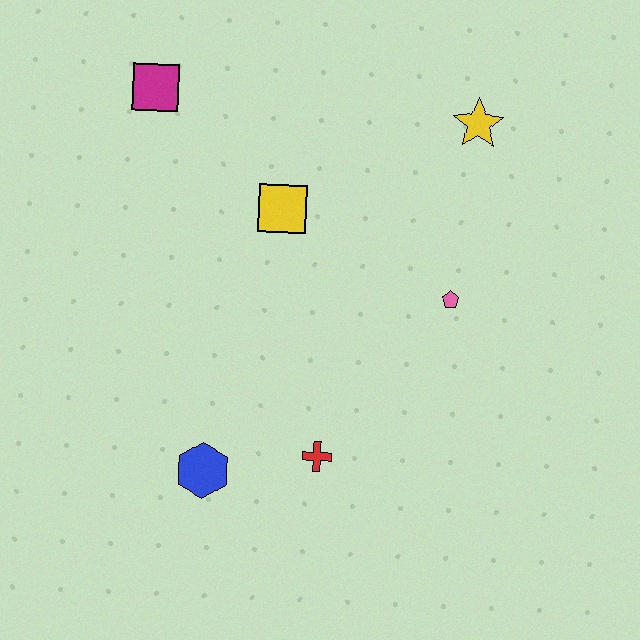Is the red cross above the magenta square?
No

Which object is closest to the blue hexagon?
The red cross is closest to the blue hexagon.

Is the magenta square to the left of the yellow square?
Yes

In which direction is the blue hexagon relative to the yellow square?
The blue hexagon is below the yellow square.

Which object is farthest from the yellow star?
The blue hexagon is farthest from the yellow star.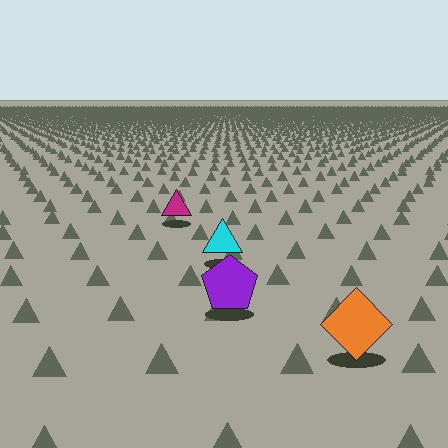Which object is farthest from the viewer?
The magenta triangle is farthest from the viewer. It appears smaller and the ground texture around it is denser.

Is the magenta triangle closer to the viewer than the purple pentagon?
No. The purple pentagon is closer — you can tell from the texture gradient: the ground texture is coarser near it.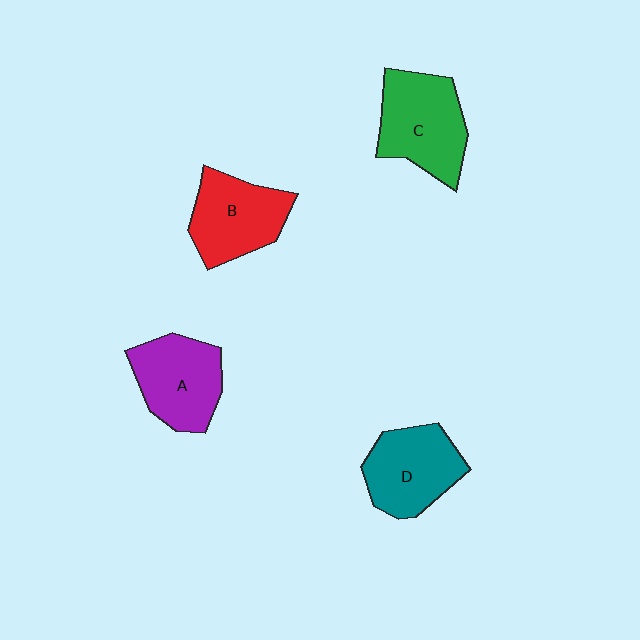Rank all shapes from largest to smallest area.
From largest to smallest: C (green), D (teal), A (purple), B (red).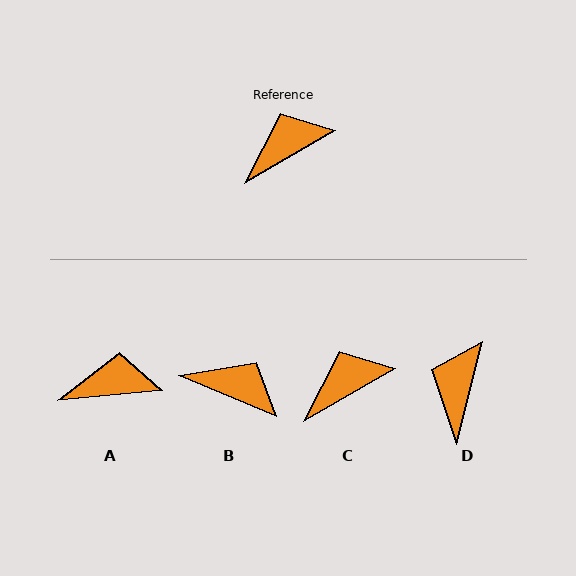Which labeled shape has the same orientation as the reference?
C.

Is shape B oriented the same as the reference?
No, it is off by about 53 degrees.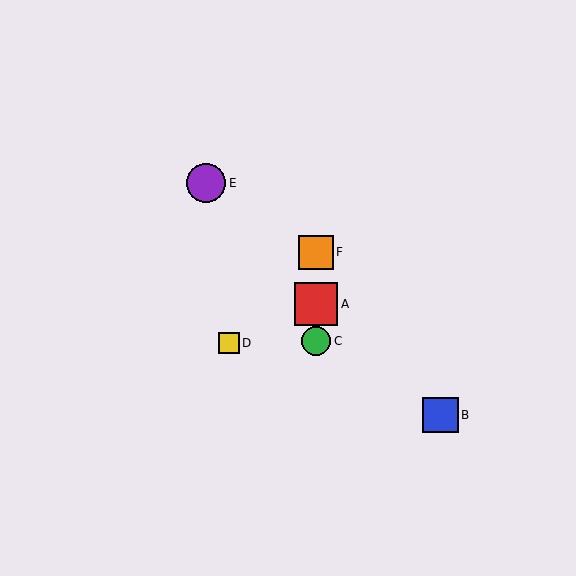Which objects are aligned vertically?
Objects A, C, F are aligned vertically.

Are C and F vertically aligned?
Yes, both are at x≈316.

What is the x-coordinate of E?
Object E is at x≈206.